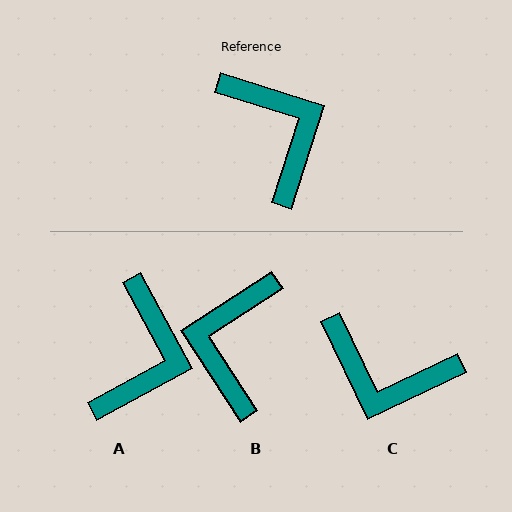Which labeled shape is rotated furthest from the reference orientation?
B, about 141 degrees away.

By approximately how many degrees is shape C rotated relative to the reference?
Approximately 137 degrees clockwise.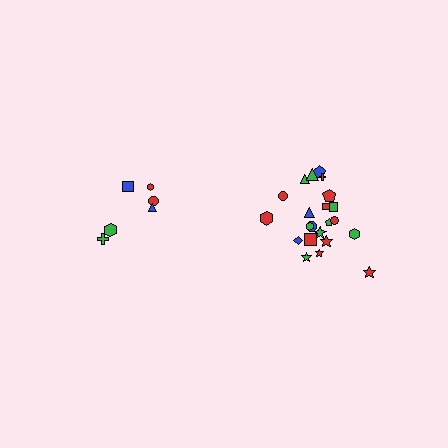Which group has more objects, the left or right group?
The right group.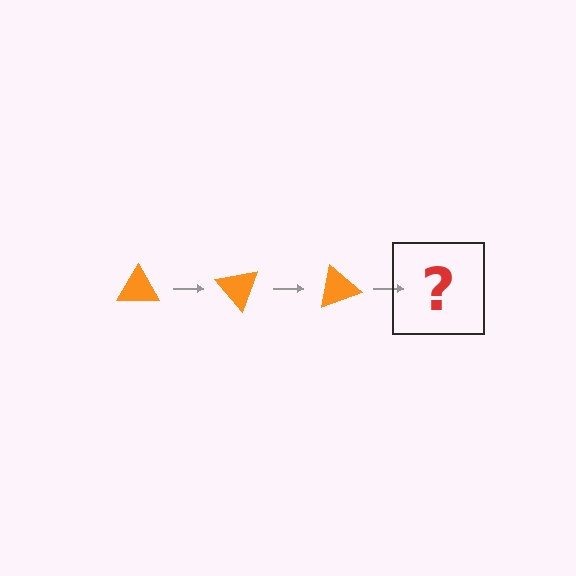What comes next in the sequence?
The next element should be an orange triangle rotated 150 degrees.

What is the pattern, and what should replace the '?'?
The pattern is that the triangle rotates 50 degrees each step. The '?' should be an orange triangle rotated 150 degrees.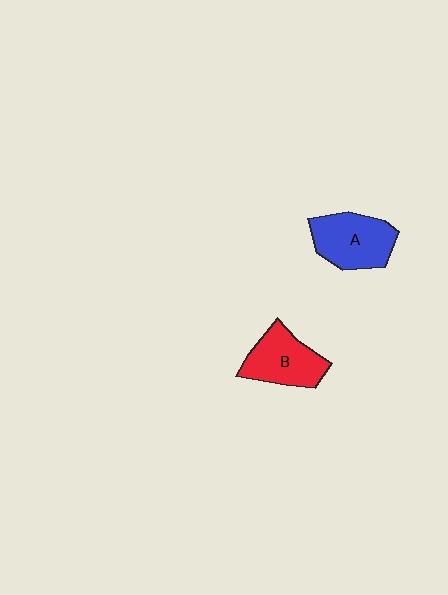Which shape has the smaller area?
Shape B (red).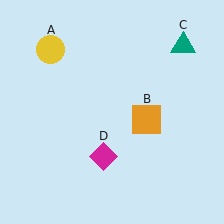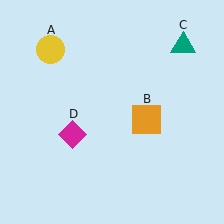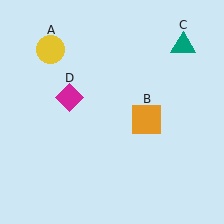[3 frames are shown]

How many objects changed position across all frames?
1 object changed position: magenta diamond (object D).